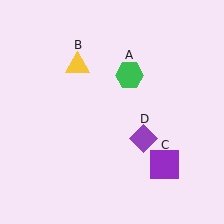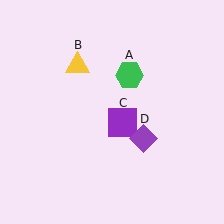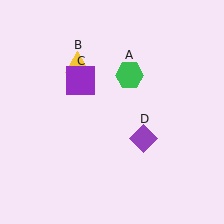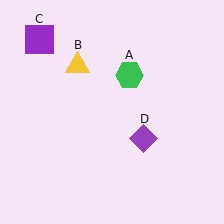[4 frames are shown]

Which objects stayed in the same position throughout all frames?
Green hexagon (object A) and yellow triangle (object B) and purple diamond (object D) remained stationary.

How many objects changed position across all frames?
1 object changed position: purple square (object C).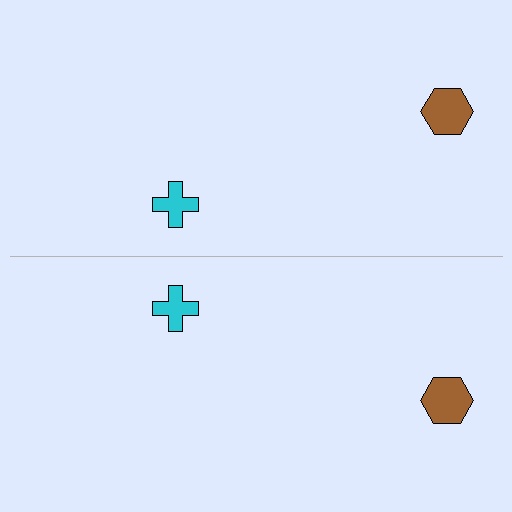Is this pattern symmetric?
Yes, this pattern has bilateral (reflection) symmetry.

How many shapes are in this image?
There are 4 shapes in this image.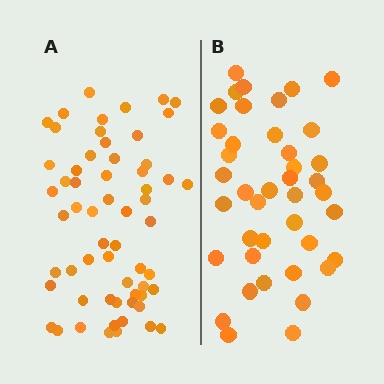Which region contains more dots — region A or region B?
Region A (the left region) has more dots.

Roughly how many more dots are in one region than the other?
Region A has approximately 20 more dots than region B.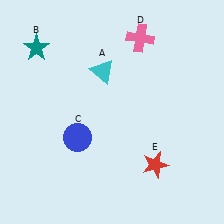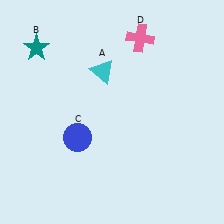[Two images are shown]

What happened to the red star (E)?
The red star (E) was removed in Image 2. It was in the bottom-right area of Image 1.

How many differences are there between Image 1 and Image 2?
There is 1 difference between the two images.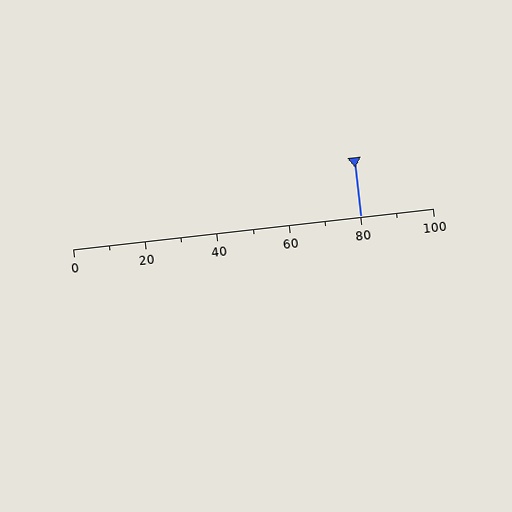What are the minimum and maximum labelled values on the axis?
The axis runs from 0 to 100.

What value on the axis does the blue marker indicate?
The marker indicates approximately 80.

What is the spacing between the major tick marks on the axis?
The major ticks are spaced 20 apart.